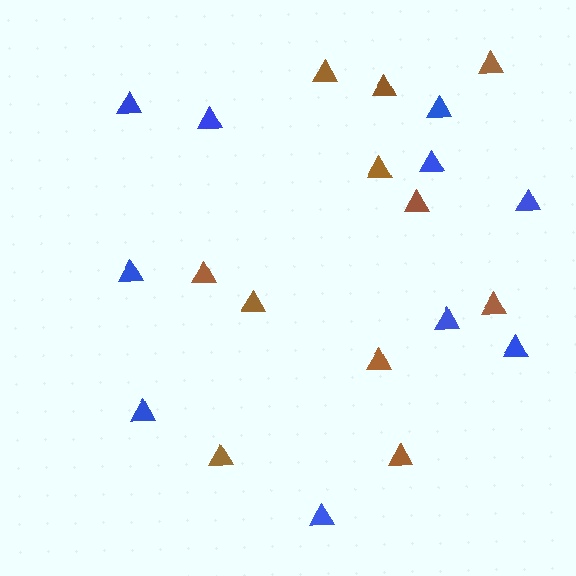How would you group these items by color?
There are 2 groups: one group of brown triangles (11) and one group of blue triangles (10).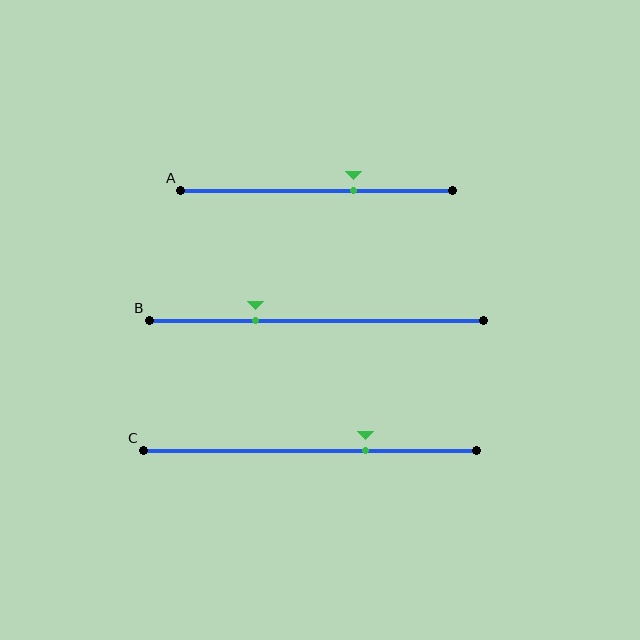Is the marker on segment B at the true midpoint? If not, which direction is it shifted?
No, the marker on segment B is shifted to the left by about 18% of the segment length.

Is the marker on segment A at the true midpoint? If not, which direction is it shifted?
No, the marker on segment A is shifted to the right by about 14% of the segment length.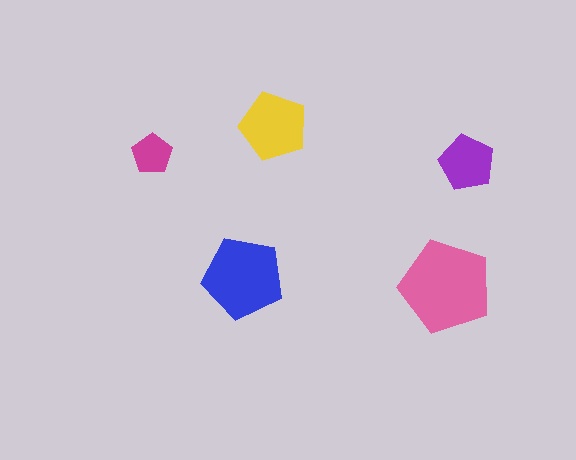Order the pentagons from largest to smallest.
the pink one, the blue one, the yellow one, the purple one, the magenta one.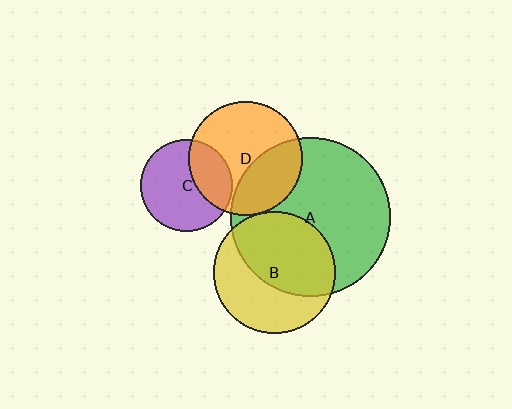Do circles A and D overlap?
Yes.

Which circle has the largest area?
Circle A (green).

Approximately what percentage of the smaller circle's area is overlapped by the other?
Approximately 35%.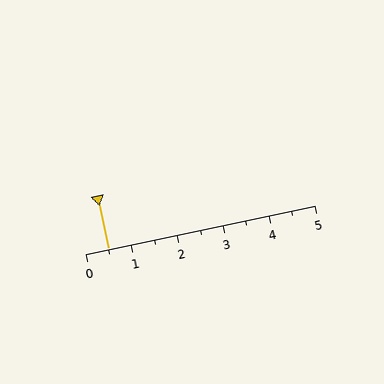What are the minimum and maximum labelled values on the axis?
The axis runs from 0 to 5.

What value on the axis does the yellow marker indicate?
The marker indicates approximately 0.5.